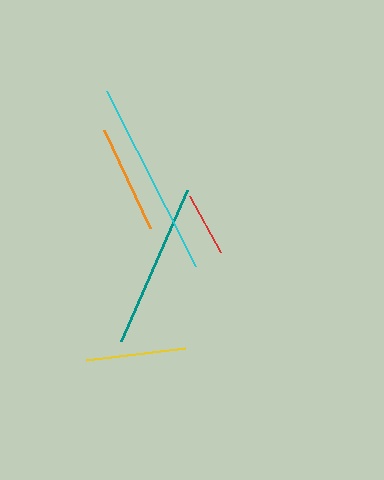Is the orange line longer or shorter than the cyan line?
The cyan line is longer than the orange line.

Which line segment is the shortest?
The red line is the shortest at approximately 64 pixels.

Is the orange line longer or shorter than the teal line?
The teal line is longer than the orange line.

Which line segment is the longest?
The cyan line is the longest at approximately 197 pixels.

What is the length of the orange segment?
The orange segment is approximately 108 pixels long.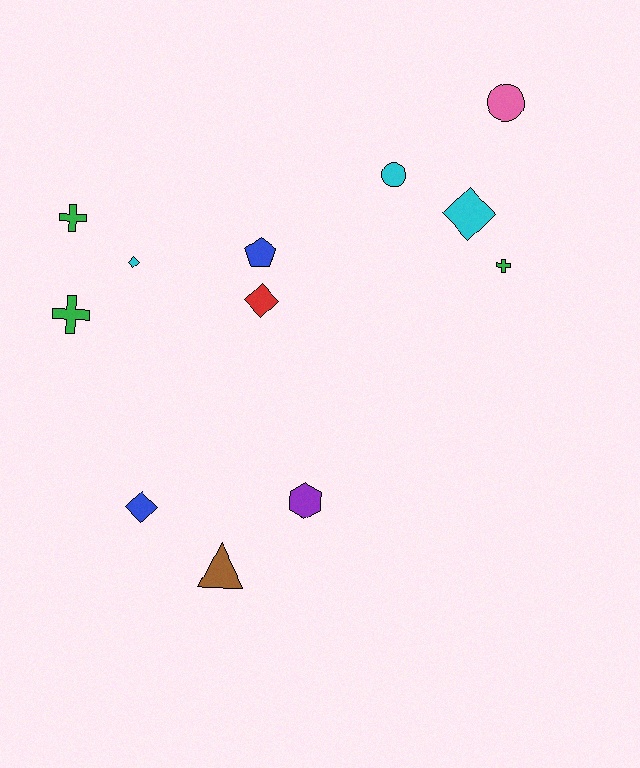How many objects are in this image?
There are 12 objects.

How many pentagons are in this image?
There is 1 pentagon.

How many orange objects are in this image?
There are no orange objects.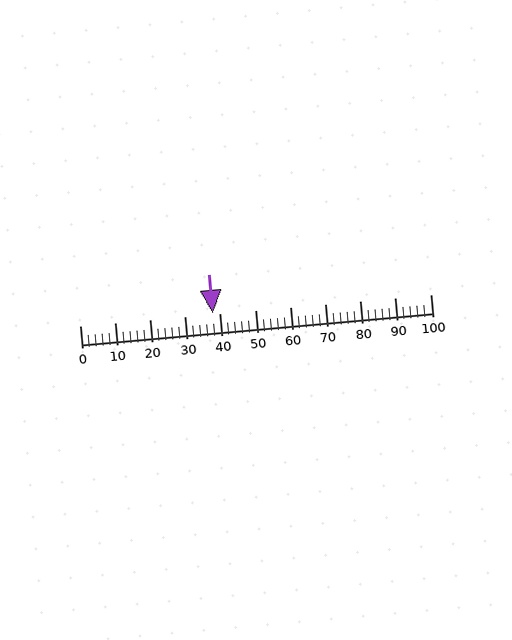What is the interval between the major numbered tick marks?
The major tick marks are spaced 10 units apart.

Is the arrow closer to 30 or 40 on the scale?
The arrow is closer to 40.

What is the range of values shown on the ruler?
The ruler shows values from 0 to 100.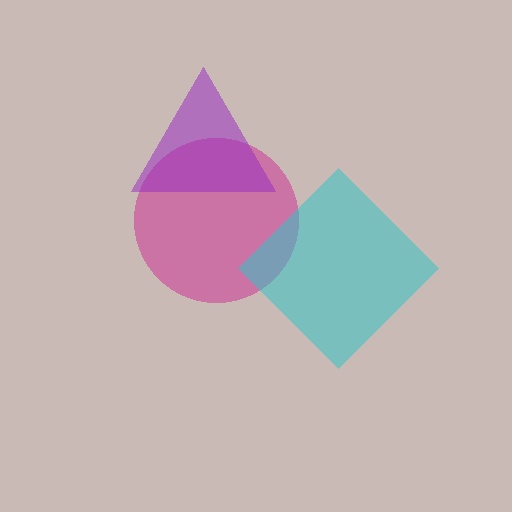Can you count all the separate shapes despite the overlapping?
Yes, there are 3 separate shapes.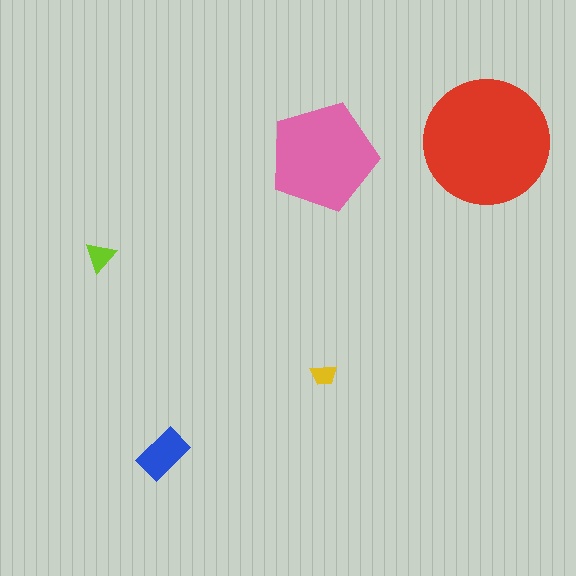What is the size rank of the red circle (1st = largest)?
1st.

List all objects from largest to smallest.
The red circle, the pink pentagon, the blue rectangle, the lime triangle, the yellow trapezoid.